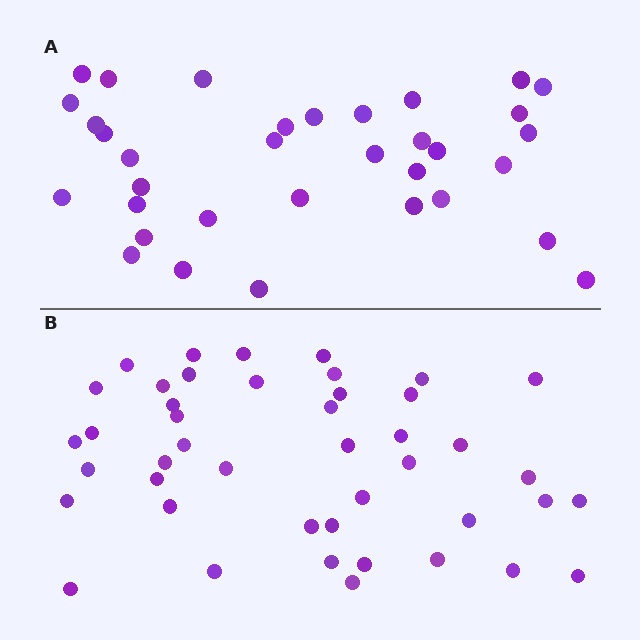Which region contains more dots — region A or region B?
Region B (the bottom region) has more dots.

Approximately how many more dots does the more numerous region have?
Region B has roughly 10 or so more dots than region A.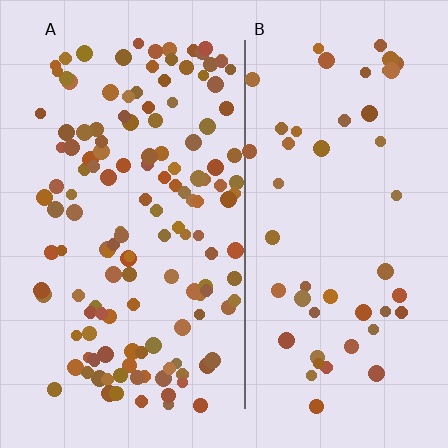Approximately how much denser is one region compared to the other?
Approximately 2.8× — region A over region B.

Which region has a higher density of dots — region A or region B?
A (the left).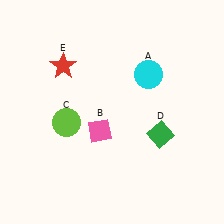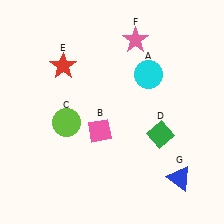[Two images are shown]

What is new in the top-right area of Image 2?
A pink star (F) was added in the top-right area of Image 2.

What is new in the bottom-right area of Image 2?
A blue triangle (G) was added in the bottom-right area of Image 2.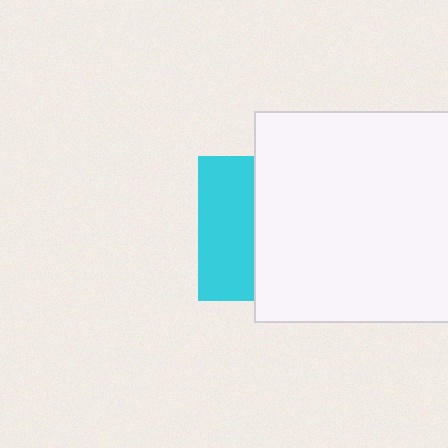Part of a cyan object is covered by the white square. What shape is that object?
It is a square.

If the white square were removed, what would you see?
You would see the complete cyan square.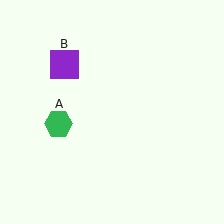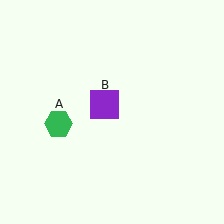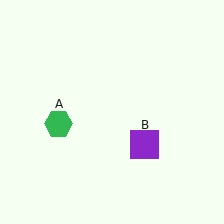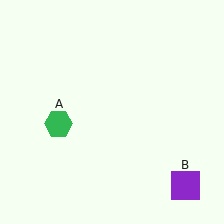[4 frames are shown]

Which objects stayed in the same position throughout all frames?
Green hexagon (object A) remained stationary.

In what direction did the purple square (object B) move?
The purple square (object B) moved down and to the right.